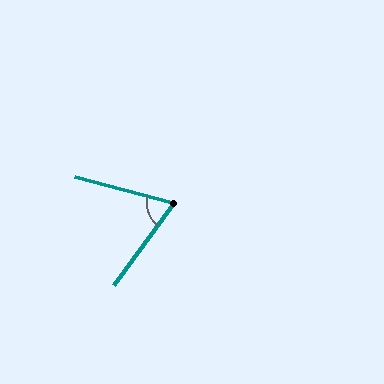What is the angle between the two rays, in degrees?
Approximately 68 degrees.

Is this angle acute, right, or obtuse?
It is acute.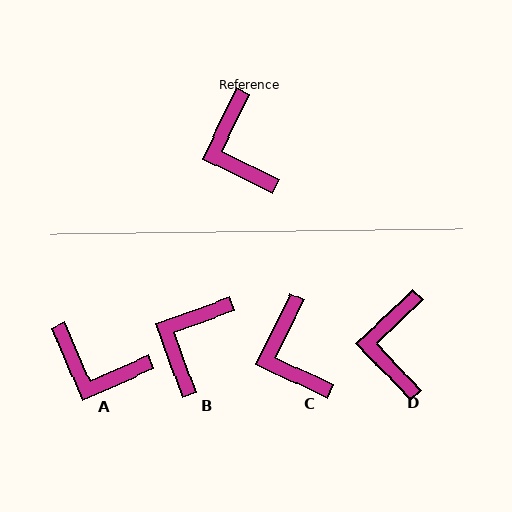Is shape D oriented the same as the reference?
No, it is off by about 21 degrees.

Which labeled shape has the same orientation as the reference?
C.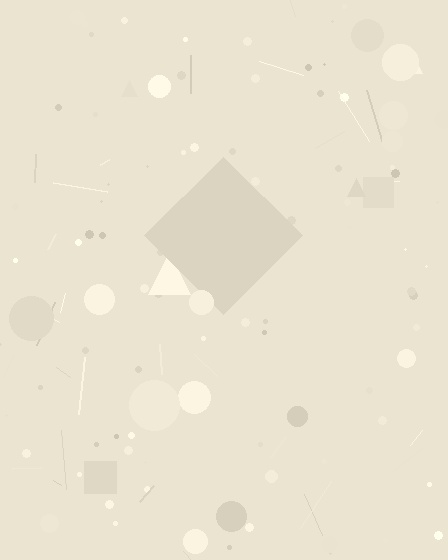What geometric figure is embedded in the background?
A diamond is embedded in the background.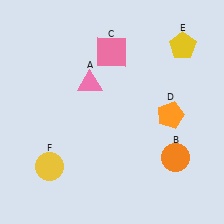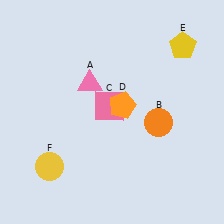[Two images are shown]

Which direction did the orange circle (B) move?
The orange circle (B) moved up.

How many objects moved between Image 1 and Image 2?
3 objects moved between the two images.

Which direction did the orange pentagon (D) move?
The orange pentagon (D) moved left.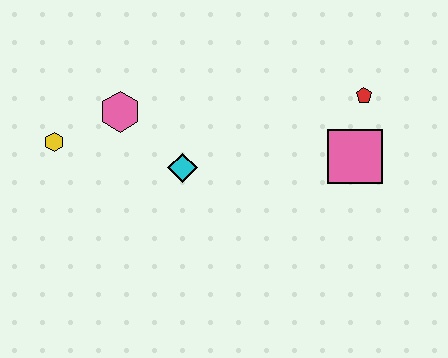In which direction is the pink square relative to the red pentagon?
The pink square is below the red pentagon.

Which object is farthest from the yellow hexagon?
The red pentagon is farthest from the yellow hexagon.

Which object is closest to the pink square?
The red pentagon is closest to the pink square.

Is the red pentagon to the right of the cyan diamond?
Yes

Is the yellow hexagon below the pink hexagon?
Yes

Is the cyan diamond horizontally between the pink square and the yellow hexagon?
Yes